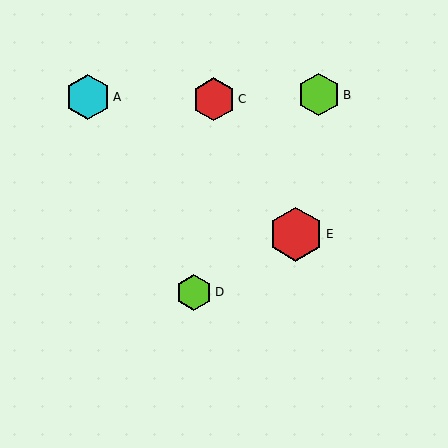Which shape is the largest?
The red hexagon (labeled E) is the largest.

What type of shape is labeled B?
Shape B is a lime hexagon.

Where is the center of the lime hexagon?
The center of the lime hexagon is at (194, 292).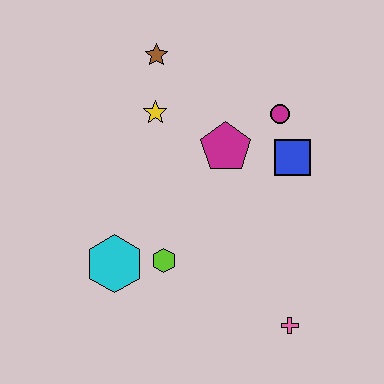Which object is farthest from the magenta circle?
The cyan hexagon is farthest from the magenta circle.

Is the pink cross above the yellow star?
No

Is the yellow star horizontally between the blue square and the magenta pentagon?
No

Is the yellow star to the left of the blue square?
Yes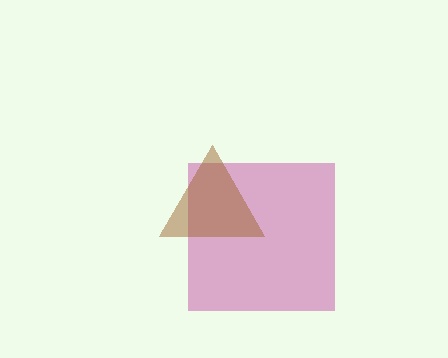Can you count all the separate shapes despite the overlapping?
Yes, there are 2 separate shapes.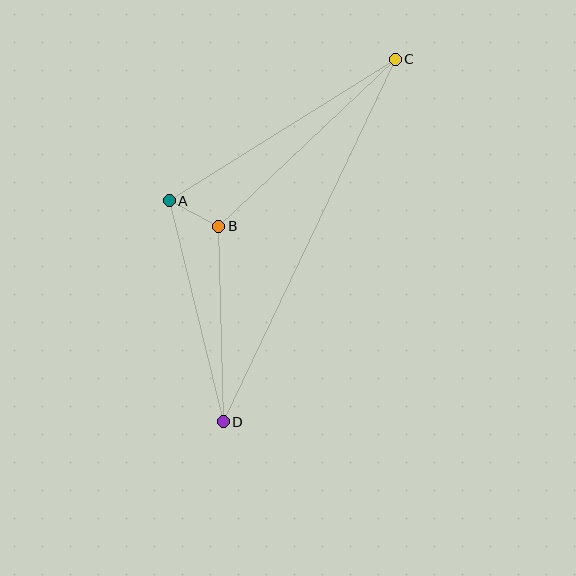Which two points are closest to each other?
Points A and B are closest to each other.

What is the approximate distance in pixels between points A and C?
The distance between A and C is approximately 267 pixels.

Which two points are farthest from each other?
Points C and D are farthest from each other.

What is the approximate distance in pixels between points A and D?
The distance between A and D is approximately 228 pixels.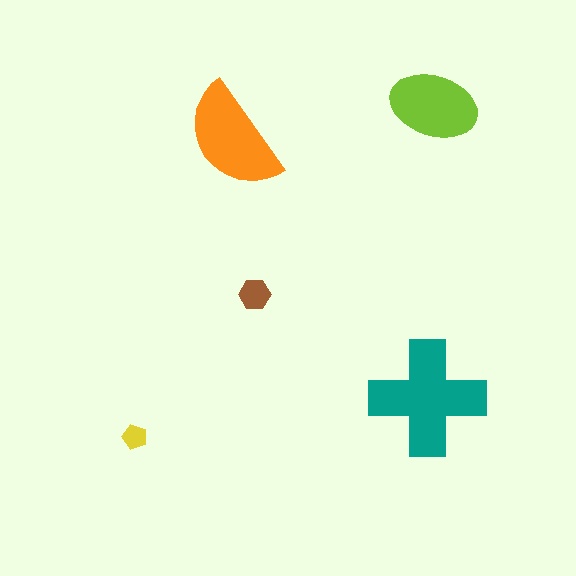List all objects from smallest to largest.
The yellow pentagon, the brown hexagon, the lime ellipse, the orange semicircle, the teal cross.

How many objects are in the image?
There are 5 objects in the image.